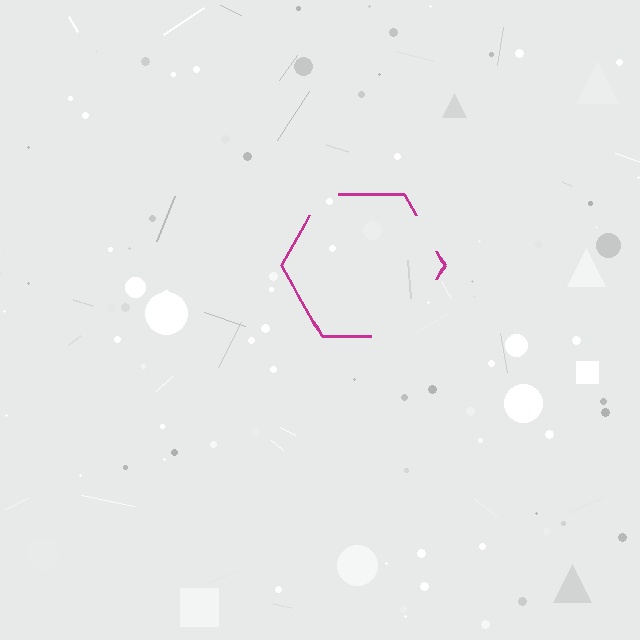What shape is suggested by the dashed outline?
The dashed outline suggests a hexagon.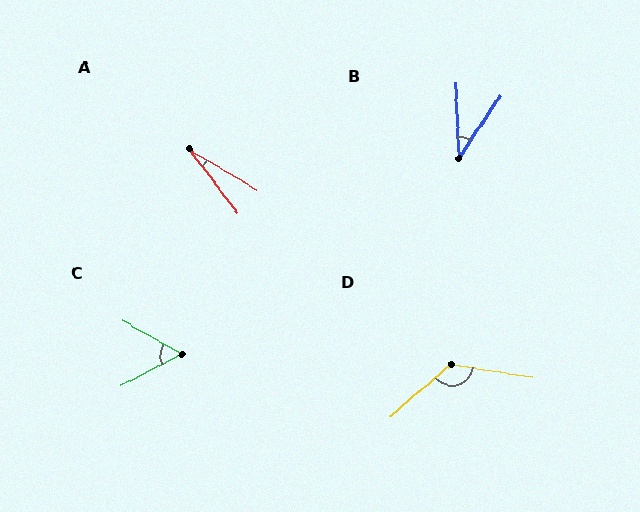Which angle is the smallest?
A, at approximately 22 degrees.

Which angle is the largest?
D, at approximately 130 degrees.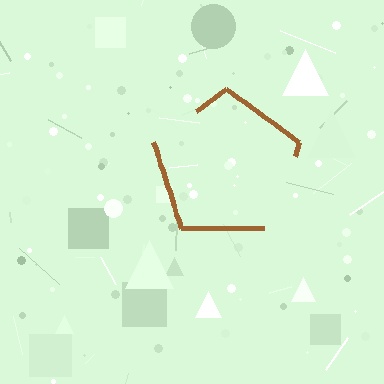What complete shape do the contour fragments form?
The contour fragments form a pentagon.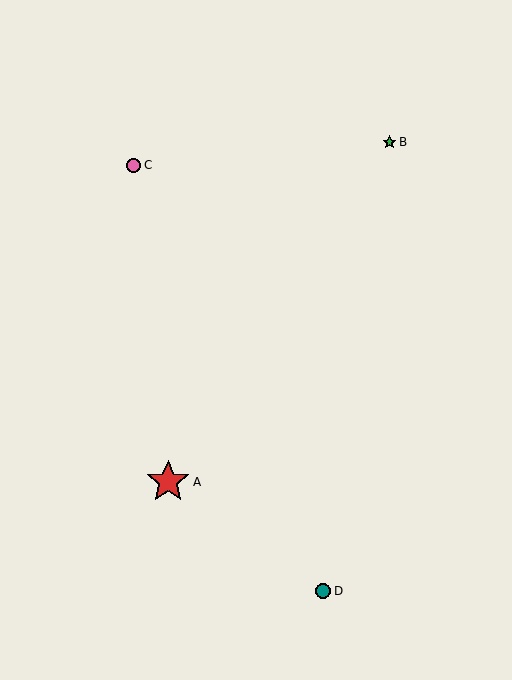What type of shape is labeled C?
Shape C is a pink circle.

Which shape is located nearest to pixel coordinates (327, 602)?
The teal circle (labeled D) at (323, 591) is nearest to that location.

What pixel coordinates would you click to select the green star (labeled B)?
Click at (389, 142) to select the green star B.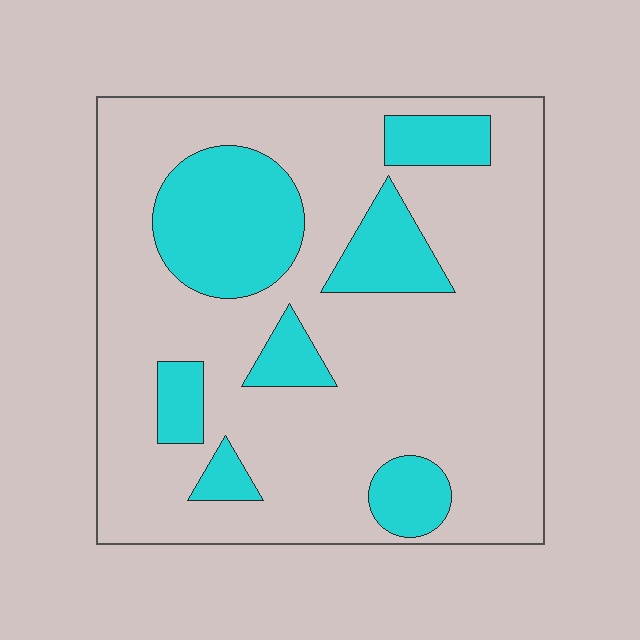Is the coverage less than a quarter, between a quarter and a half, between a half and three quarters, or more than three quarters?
Less than a quarter.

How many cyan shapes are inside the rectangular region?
7.